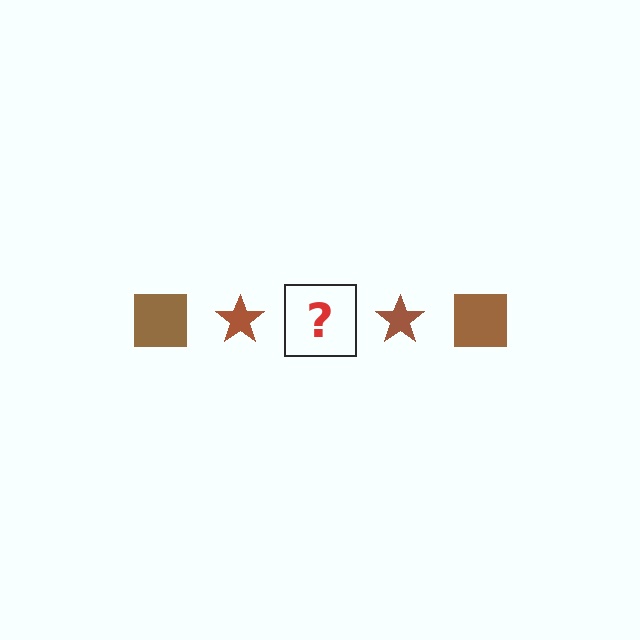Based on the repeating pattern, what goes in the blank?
The blank should be a brown square.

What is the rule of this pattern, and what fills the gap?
The rule is that the pattern cycles through square, star shapes in brown. The gap should be filled with a brown square.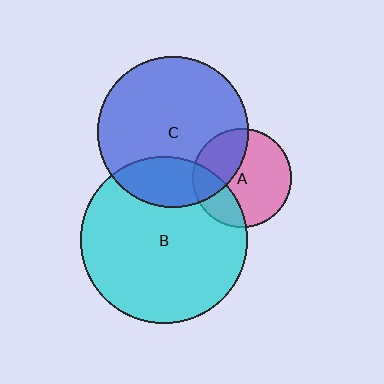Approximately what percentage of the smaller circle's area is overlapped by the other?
Approximately 25%.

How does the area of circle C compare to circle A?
Approximately 2.3 times.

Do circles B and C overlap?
Yes.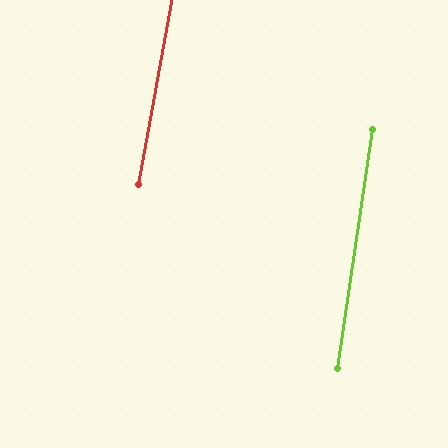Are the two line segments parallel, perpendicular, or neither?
Parallel — their directions differ by only 1.9°.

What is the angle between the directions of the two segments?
Approximately 2 degrees.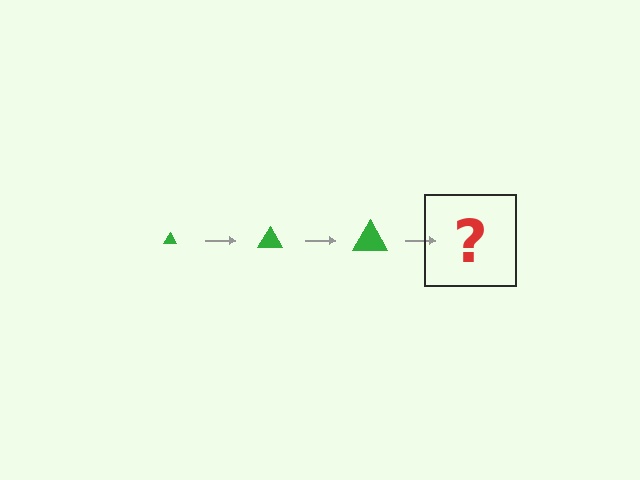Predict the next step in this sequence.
The next step is a green triangle, larger than the previous one.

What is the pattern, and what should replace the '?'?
The pattern is that the triangle gets progressively larger each step. The '?' should be a green triangle, larger than the previous one.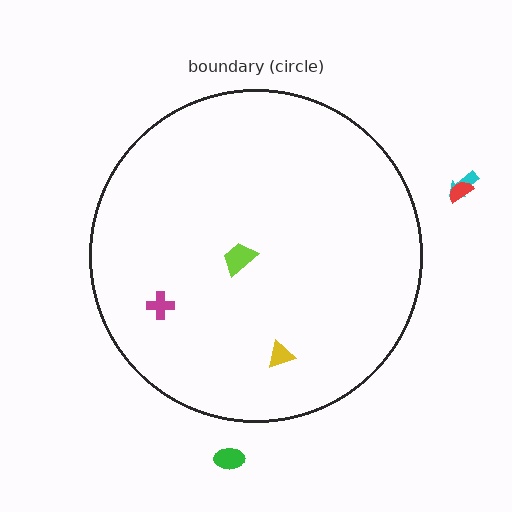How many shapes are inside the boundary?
3 inside, 3 outside.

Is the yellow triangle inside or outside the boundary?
Inside.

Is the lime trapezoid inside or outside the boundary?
Inside.